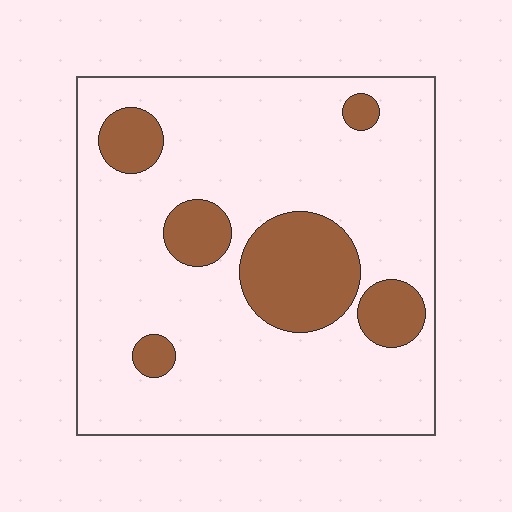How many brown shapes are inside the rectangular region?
6.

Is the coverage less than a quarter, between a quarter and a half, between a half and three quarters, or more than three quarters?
Less than a quarter.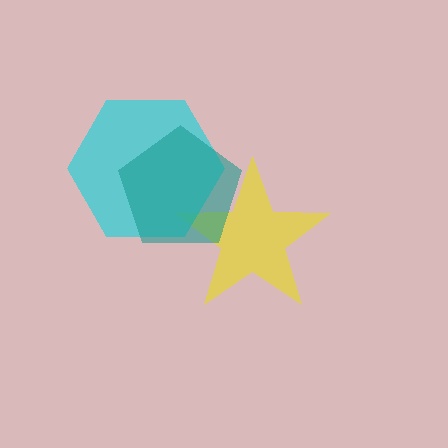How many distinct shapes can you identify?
There are 3 distinct shapes: a yellow star, a cyan hexagon, a teal pentagon.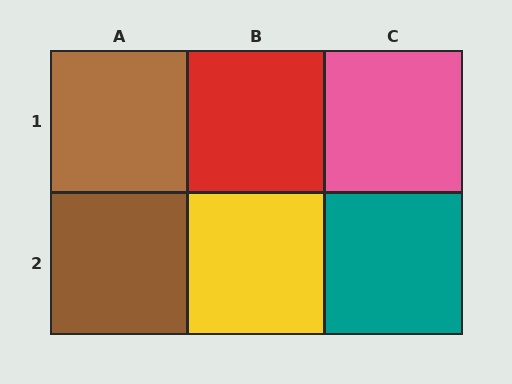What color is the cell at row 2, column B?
Yellow.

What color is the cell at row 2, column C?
Teal.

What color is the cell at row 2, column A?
Brown.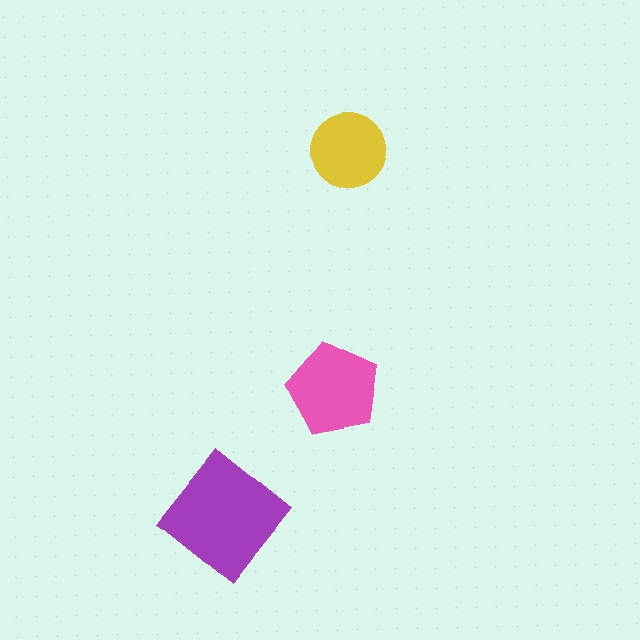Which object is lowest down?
The purple diamond is bottommost.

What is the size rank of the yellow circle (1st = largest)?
3rd.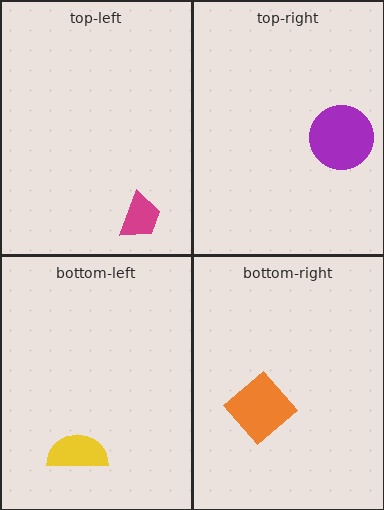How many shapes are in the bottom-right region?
2.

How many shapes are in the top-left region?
1.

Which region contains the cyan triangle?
The bottom-right region.